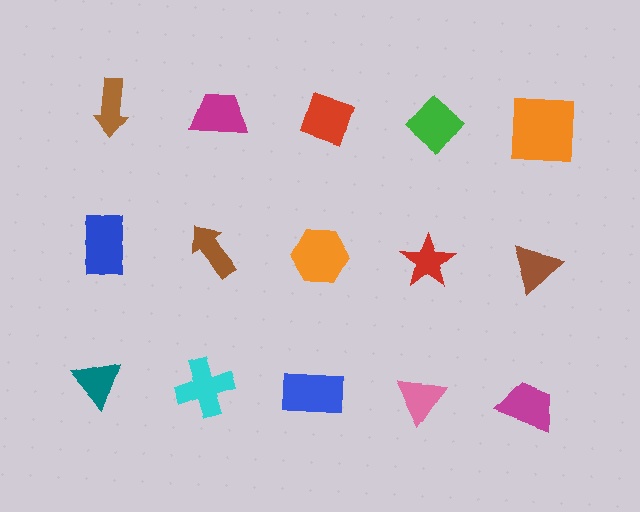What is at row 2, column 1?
A blue rectangle.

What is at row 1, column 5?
An orange square.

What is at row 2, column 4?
A red star.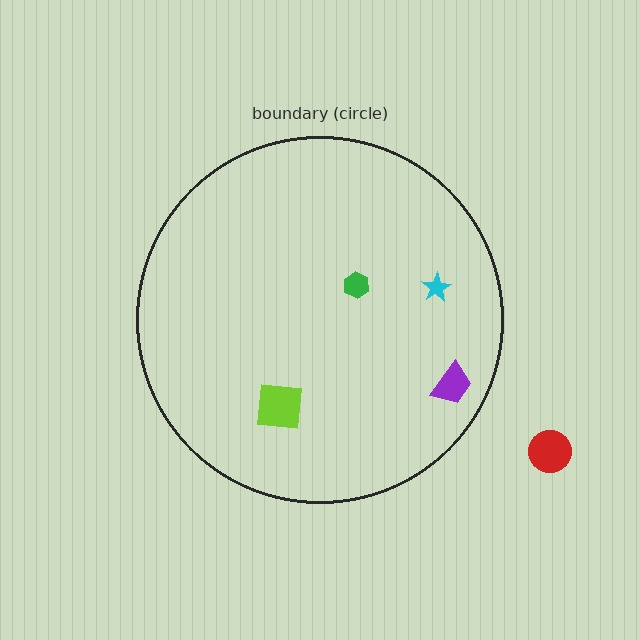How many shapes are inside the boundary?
4 inside, 1 outside.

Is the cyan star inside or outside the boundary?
Inside.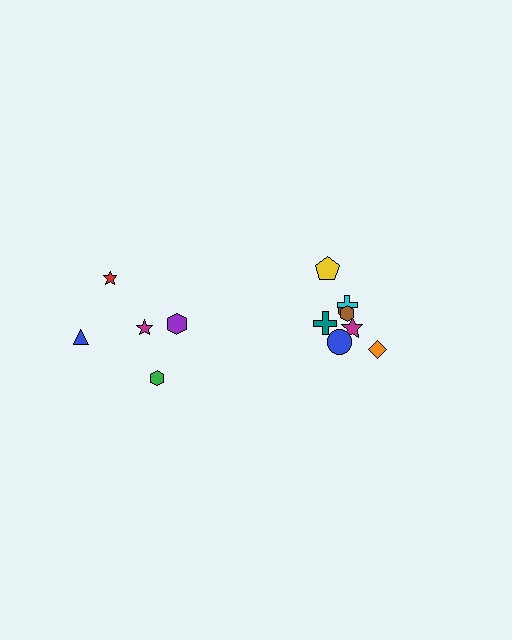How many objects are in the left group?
There are 5 objects.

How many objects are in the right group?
There are 8 objects.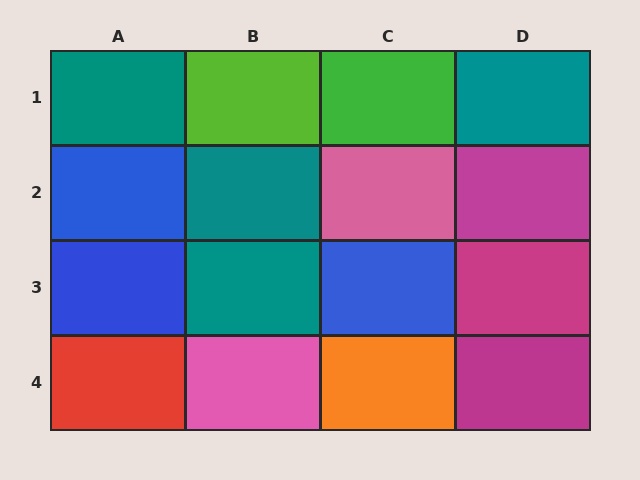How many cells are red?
1 cell is red.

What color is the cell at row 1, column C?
Green.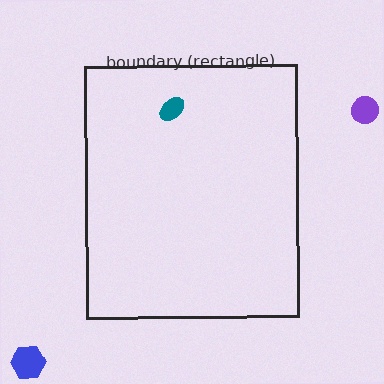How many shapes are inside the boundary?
1 inside, 2 outside.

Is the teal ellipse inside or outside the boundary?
Inside.